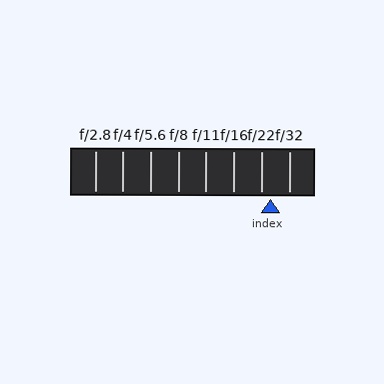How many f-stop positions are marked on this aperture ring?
There are 8 f-stop positions marked.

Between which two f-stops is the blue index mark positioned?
The index mark is between f/22 and f/32.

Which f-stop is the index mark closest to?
The index mark is closest to f/22.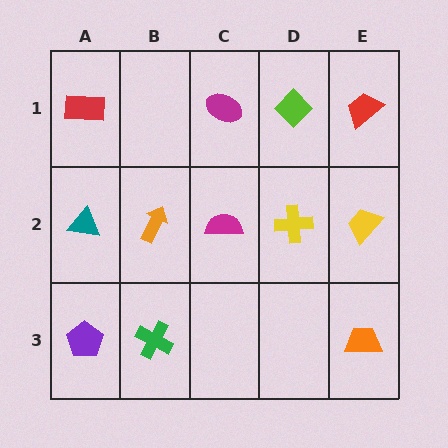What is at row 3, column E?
An orange trapezoid.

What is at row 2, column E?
A yellow trapezoid.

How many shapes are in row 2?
5 shapes.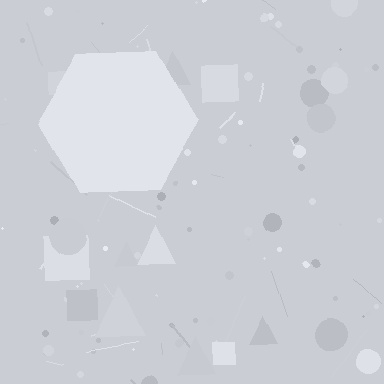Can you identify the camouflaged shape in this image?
The camouflaged shape is a hexagon.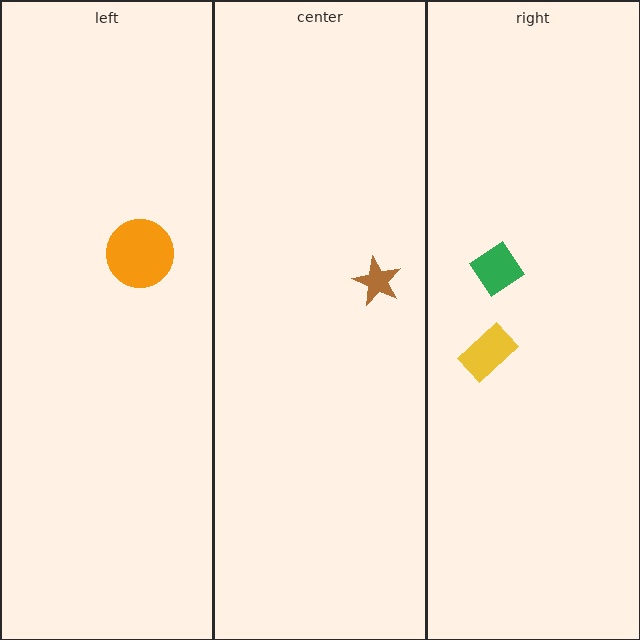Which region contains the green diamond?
The right region.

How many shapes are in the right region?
2.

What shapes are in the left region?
The orange circle.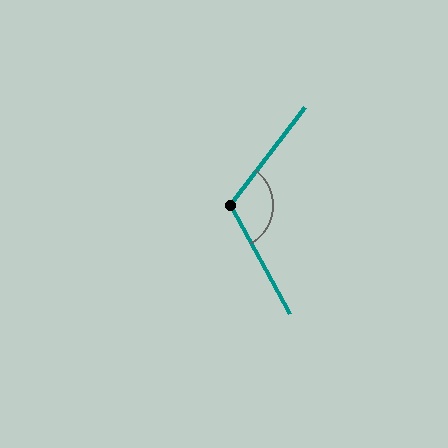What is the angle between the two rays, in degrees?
Approximately 114 degrees.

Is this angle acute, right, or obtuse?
It is obtuse.